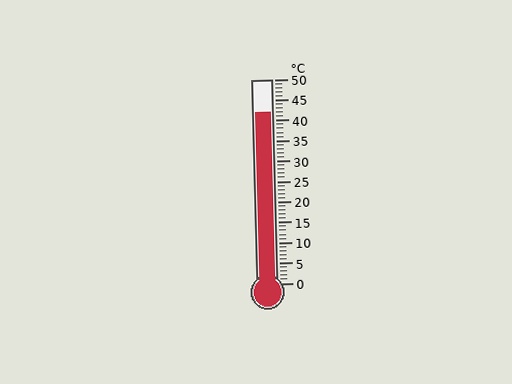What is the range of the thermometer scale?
The thermometer scale ranges from 0°C to 50°C.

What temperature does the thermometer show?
The thermometer shows approximately 42°C.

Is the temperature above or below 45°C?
The temperature is below 45°C.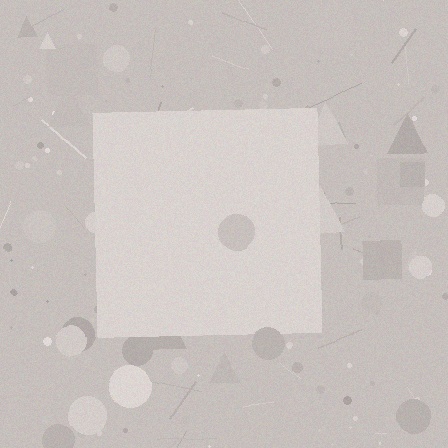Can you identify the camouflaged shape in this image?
The camouflaged shape is a square.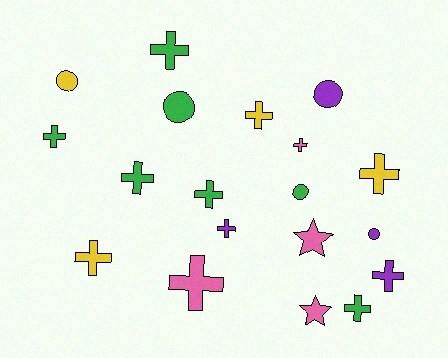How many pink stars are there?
There are 2 pink stars.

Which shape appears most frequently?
Cross, with 12 objects.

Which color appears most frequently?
Green, with 7 objects.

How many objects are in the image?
There are 19 objects.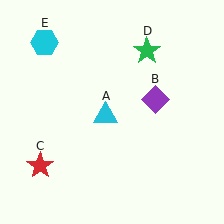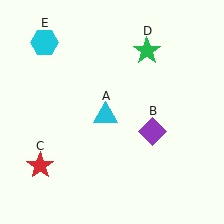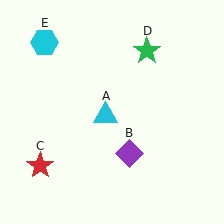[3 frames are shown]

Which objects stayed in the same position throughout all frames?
Cyan triangle (object A) and red star (object C) and green star (object D) and cyan hexagon (object E) remained stationary.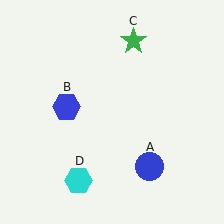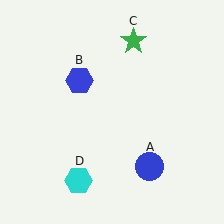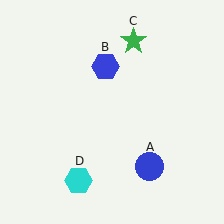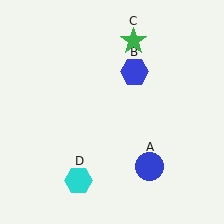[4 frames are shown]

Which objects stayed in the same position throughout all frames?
Blue circle (object A) and green star (object C) and cyan hexagon (object D) remained stationary.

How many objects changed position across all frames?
1 object changed position: blue hexagon (object B).